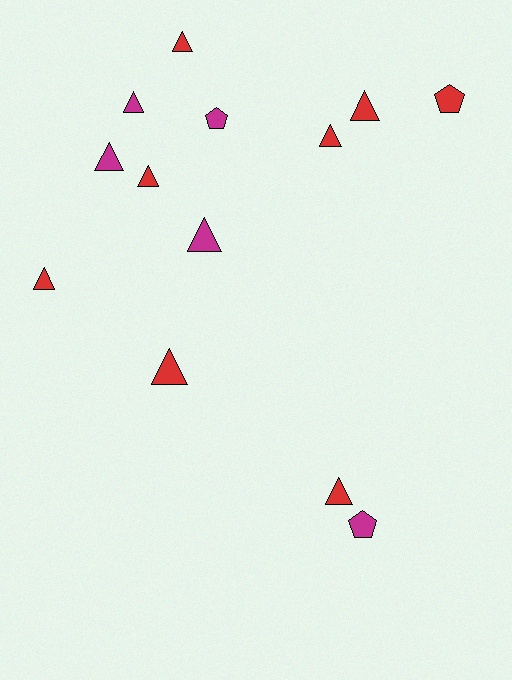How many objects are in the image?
There are 13 objects.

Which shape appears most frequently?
Triangle, with 10 objects.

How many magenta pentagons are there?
There are 2 magenta pentagons.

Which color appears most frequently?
Red, with 8 objects.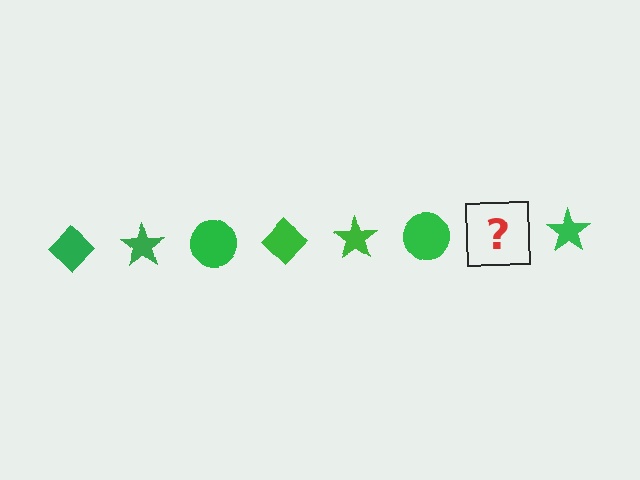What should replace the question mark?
The question mark should be replaced with a green diamond.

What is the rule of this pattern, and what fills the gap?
The rule is that the pattern cycles through diamond, star, circle shapes in green. The gap should be filled with a green diamond.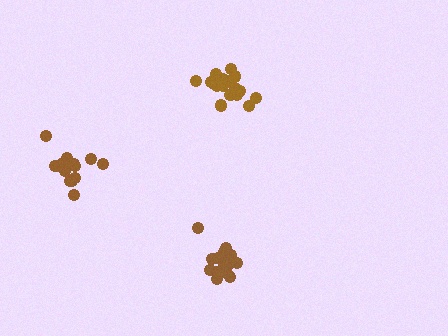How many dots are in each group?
Group 1: 19 dots, Group 2: 16 dots, Group 3: 15 dots (50 total).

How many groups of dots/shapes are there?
There are 3 groups.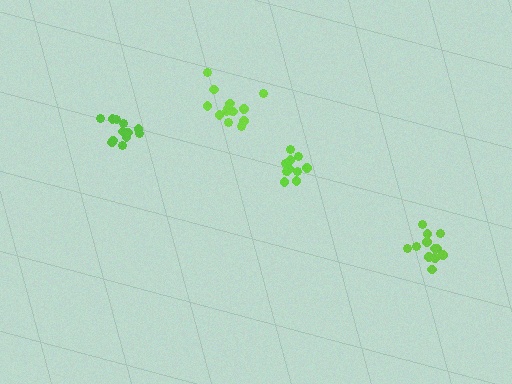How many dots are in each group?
Group 1: 11 dots, Group 2: 12 dots, Group 3: 12 dots, Group 4: 13 dots (48 total).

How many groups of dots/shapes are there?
There are 4 groups.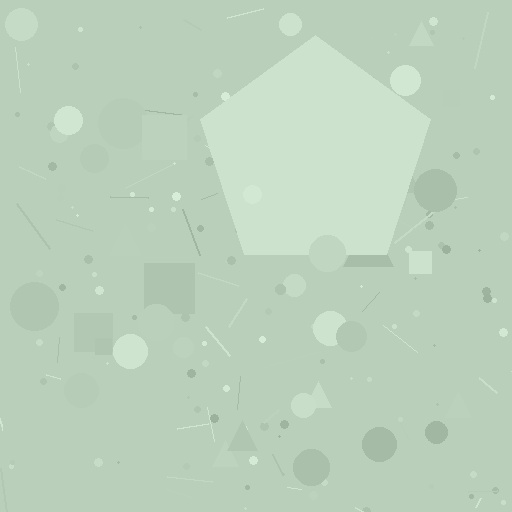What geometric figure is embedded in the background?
A pentagon is embedded in the background.